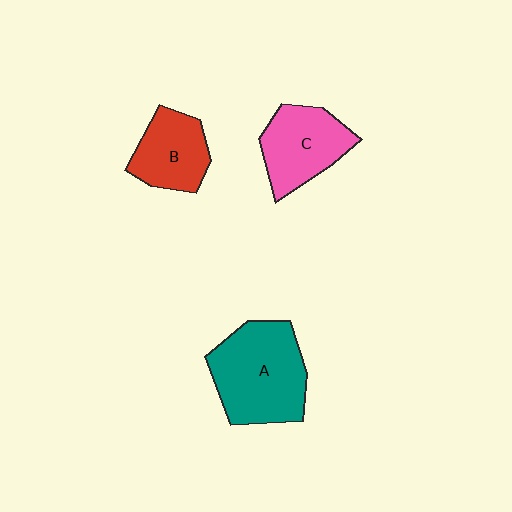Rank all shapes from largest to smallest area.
From largest to smallest: A (teal), C (pink), B (red).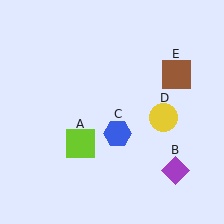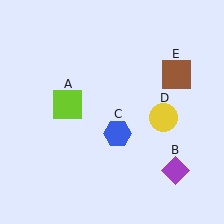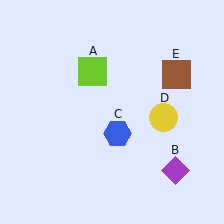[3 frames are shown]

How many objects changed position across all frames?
1 object changed position: lime square (object A).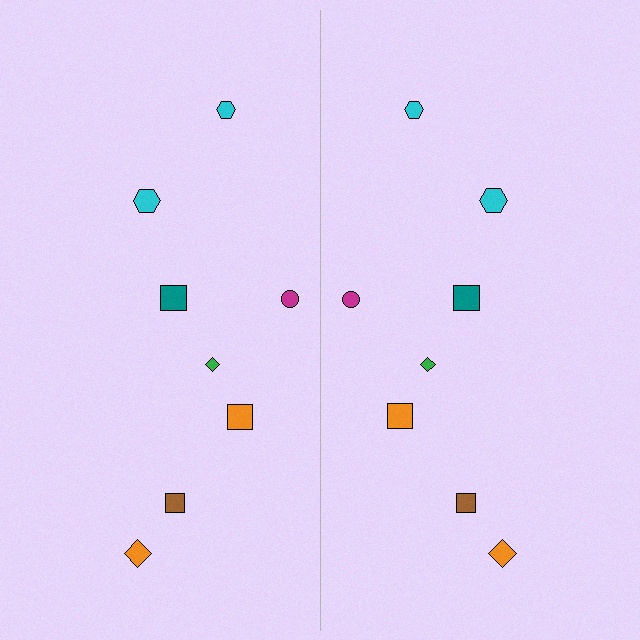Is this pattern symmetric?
Yes, this pattern has bilateral (reflection) symmetry.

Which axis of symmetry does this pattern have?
The pattern has a vertical axis of symmetry running through the center of the image.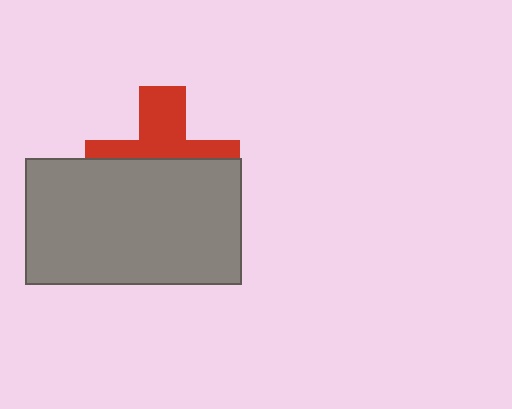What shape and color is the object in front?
The object in front is a gray rectangle.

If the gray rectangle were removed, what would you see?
You would see the complete red cross.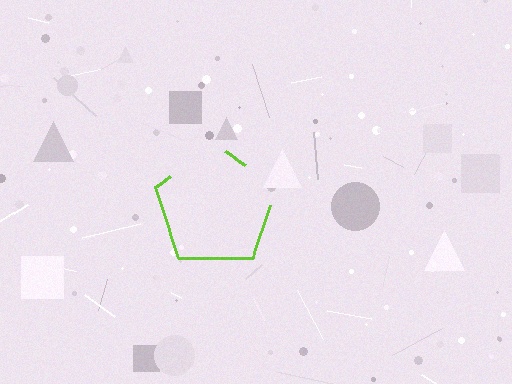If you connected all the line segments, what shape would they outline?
They would outline a pentagon.